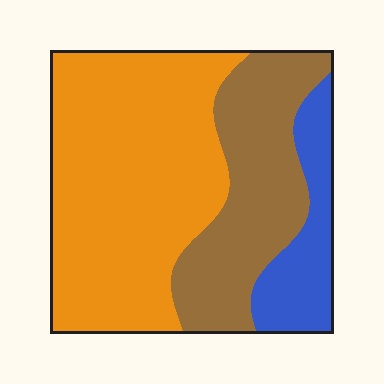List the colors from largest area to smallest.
From largest to smallest: orange, brown, blue.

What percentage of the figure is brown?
Brown covers about 30% of the figure.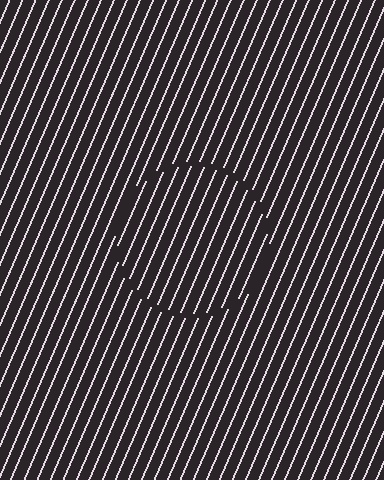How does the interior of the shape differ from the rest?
The interior of the shape contains the same grating, shifted by half a period — the contour is defined by the phase discontinuity where line-ends from the inner and outer gratings abut.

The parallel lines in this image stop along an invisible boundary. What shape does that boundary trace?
An illusory circle. The interior of the shape contains the same grating, shifted by half a period — the contour is defined by the phase discontinuity where line-ends from the inner and outer gratings abut.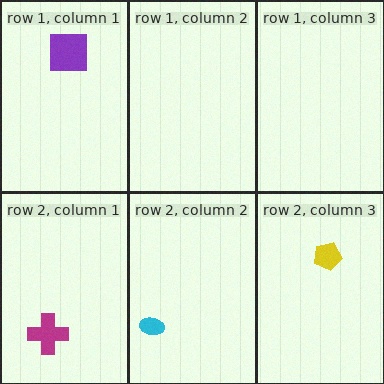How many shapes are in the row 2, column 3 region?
1.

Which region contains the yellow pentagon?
The row 2, column 3 region.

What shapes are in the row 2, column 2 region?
The cyan ellipse.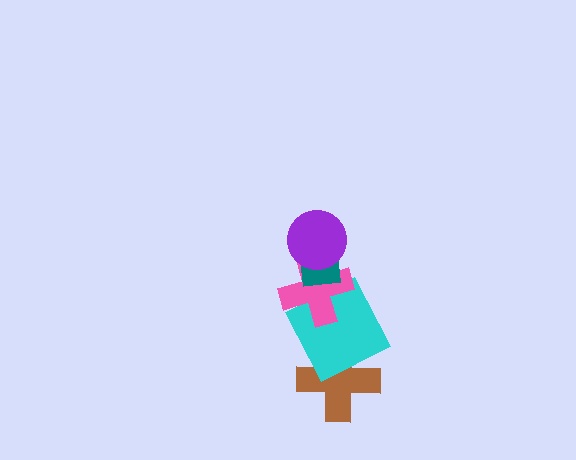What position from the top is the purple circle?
The purple circle is 1st from the top.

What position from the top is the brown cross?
The brown cross is 5th from the top.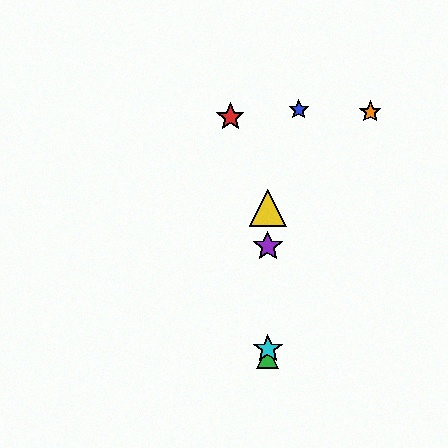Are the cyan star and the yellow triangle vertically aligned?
Yes, both are at x≈268.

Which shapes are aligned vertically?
The green triangle, the yellow triangle, the purple star, the cyan star are aligned vertically.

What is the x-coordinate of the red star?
The red star is at x≈230.